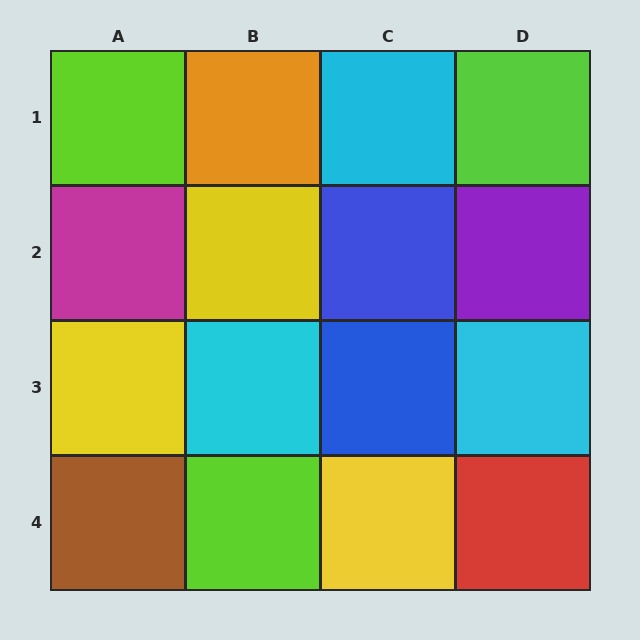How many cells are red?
1 cell is red.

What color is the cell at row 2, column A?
Magenta.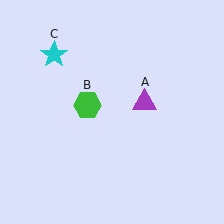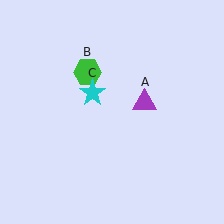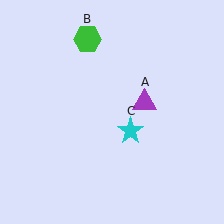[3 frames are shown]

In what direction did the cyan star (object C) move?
The cyan star (object C) moved down and to the right.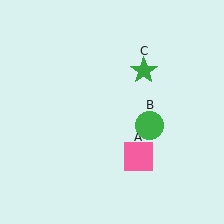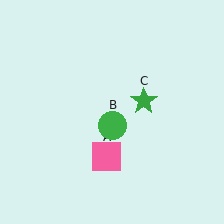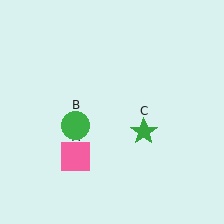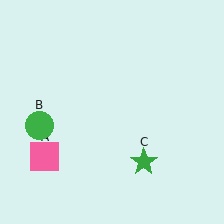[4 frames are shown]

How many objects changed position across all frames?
3 objects changed position: pink square (object A), green circle (object B), green star (object C).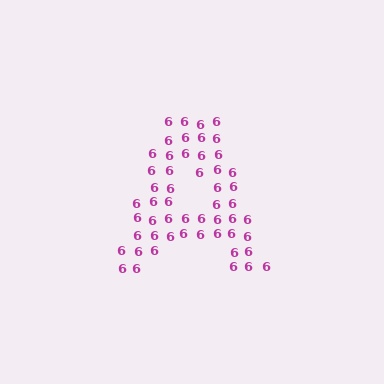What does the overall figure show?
The overall figure shows the letter A.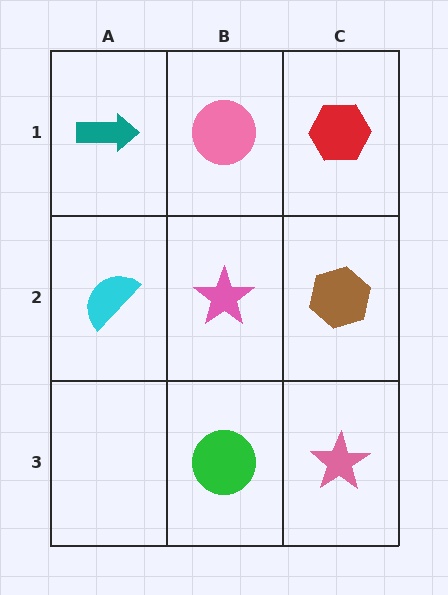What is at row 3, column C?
A pink star.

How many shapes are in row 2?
3 shapes.